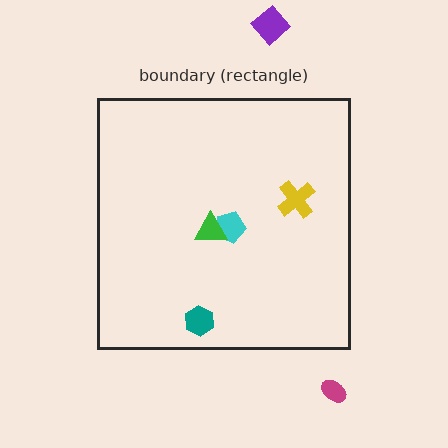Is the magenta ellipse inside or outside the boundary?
Outside.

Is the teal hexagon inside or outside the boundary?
Inside.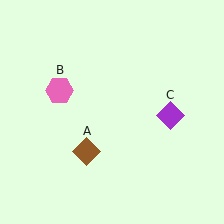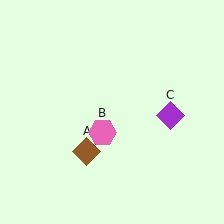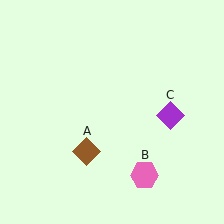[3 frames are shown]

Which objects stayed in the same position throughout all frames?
Brown diamond (object A) and purple diamond (object C) remained stationary.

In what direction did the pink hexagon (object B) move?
The pink hexagon (object B) moved down and to the right.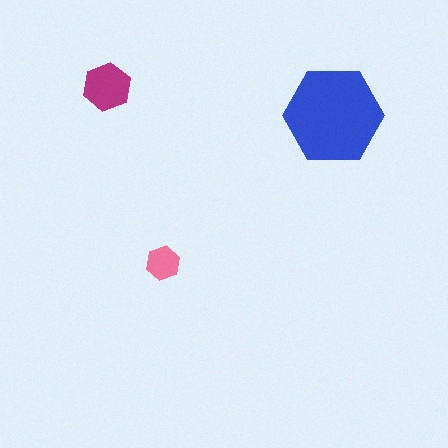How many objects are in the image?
There are 3 objects in the image.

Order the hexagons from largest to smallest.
the blue one, the magenta one, the pink one.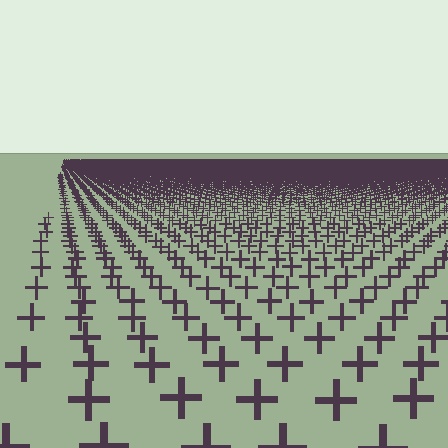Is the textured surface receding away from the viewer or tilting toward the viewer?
The surface is receding away from the viewer. Texture elements get smaller and denser toward the top.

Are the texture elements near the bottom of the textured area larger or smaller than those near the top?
Larger. Near the bottom, elements are closer to the viewer and appear at a bigger on-screen size.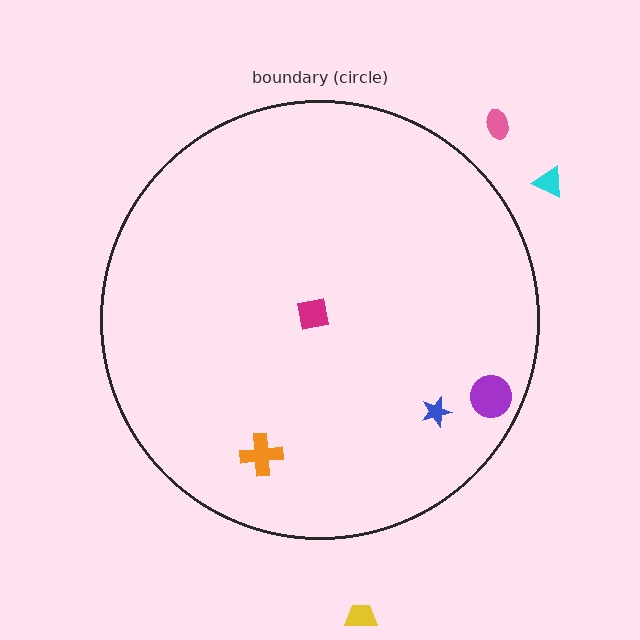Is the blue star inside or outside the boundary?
Inside.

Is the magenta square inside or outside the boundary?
Inside.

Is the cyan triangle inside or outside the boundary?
Outside.